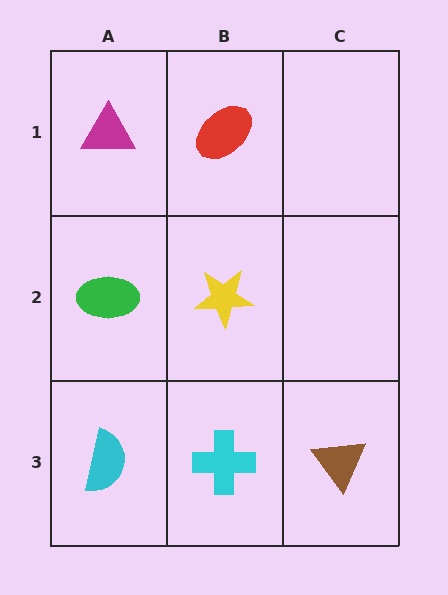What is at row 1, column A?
A magenta triangle.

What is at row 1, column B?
A red ellipse.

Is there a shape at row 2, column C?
No, that cell is empty.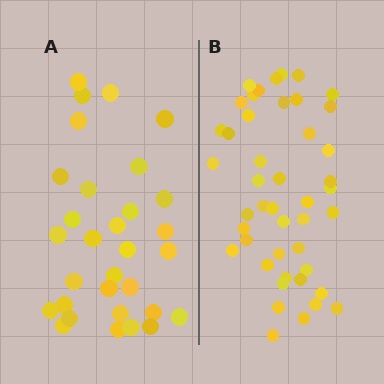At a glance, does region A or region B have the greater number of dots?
Region B (the right region) has more dots.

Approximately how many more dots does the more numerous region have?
Region B has approximately 15 more dots than region A.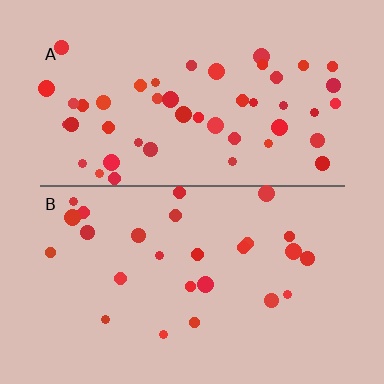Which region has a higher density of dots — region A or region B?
A (the top).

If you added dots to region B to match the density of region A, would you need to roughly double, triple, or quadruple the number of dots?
Approximately double.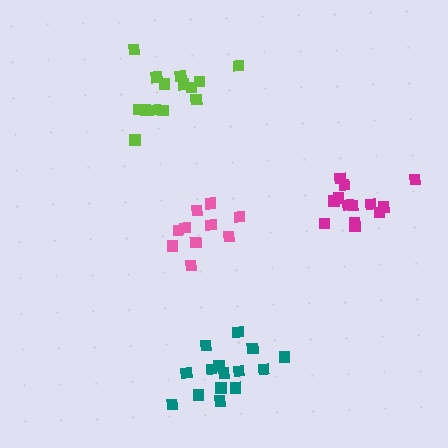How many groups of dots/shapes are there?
There are 4 groups.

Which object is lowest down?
The teal cluster is bottommost.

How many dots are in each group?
Group 1: 13 dots, Group 2: 15 dots, Group 3: 14 dots, Group 4: 10 dots (52 total).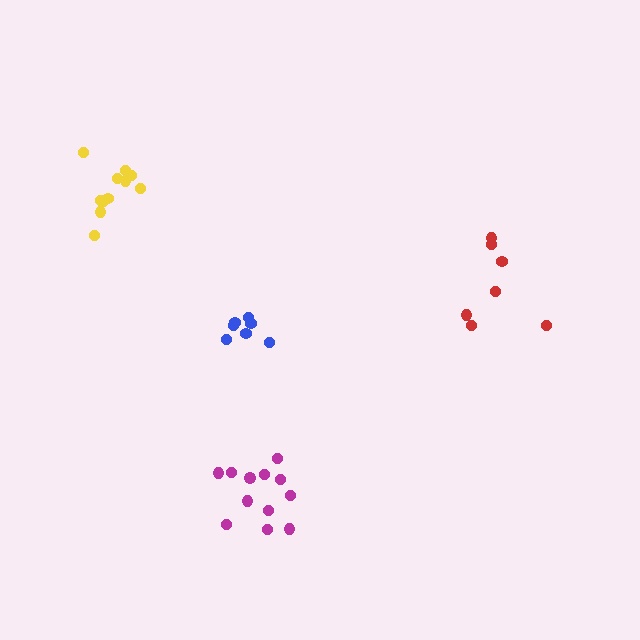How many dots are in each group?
Group 1: 11 dots, Group 2: 12 dots, Group 3: 7 dots, Group 4: 7 dots (37 total).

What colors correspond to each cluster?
The clusters are colored: yellow, magenta, blue, red.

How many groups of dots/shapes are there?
There are 4 groups.